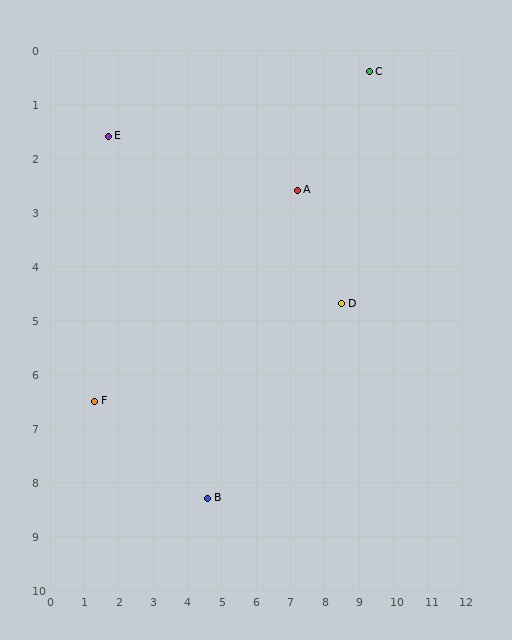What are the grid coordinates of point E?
Point E is at approximately (1.7, 1.6).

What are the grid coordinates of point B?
Point B is at approximately (4.6, 8.3).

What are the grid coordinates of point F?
Point F is at approximately (1.3, 6.5).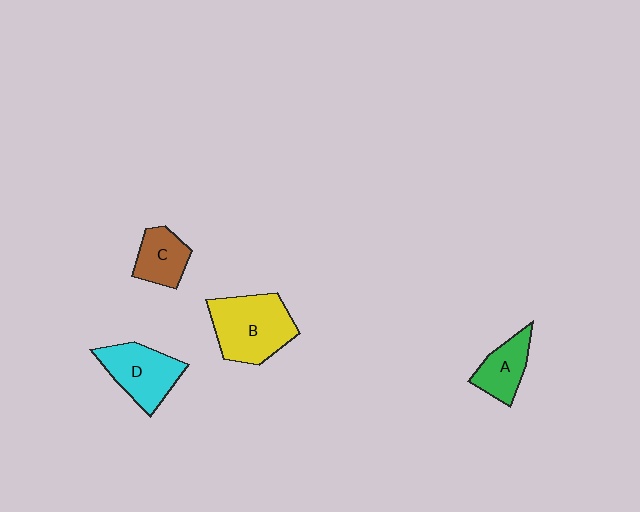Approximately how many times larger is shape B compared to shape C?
Approximately 1.9 times.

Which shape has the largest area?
Shape B (yellow).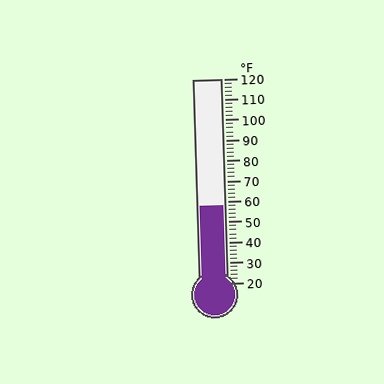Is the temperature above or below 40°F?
The temperature is above 40°F.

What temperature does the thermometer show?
The thermometer shows approximately 58°F.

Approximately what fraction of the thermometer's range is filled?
The thermometer is filled to approximately 40% of its range.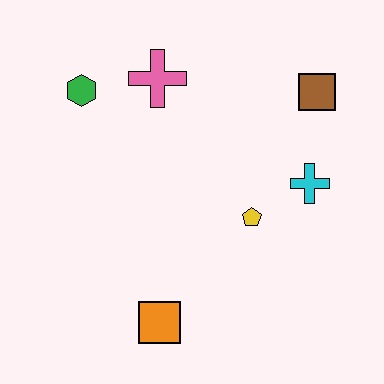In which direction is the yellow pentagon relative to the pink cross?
The yellow pentagon is below the pink cross.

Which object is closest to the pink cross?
The green hexagon is closest to the pink cross.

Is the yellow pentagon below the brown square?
Yes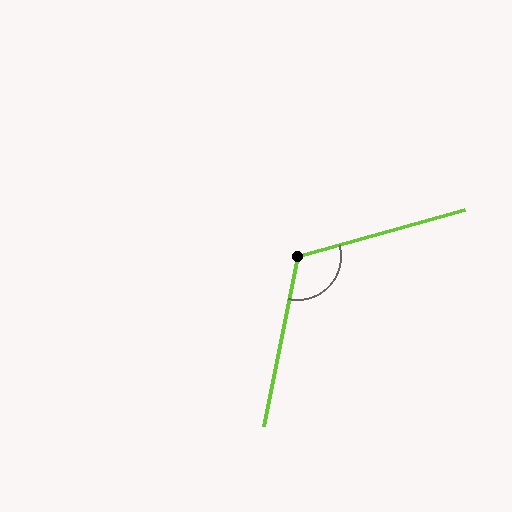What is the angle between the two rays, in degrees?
Approximately 117 degrees.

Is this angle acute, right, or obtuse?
It is obtuse.